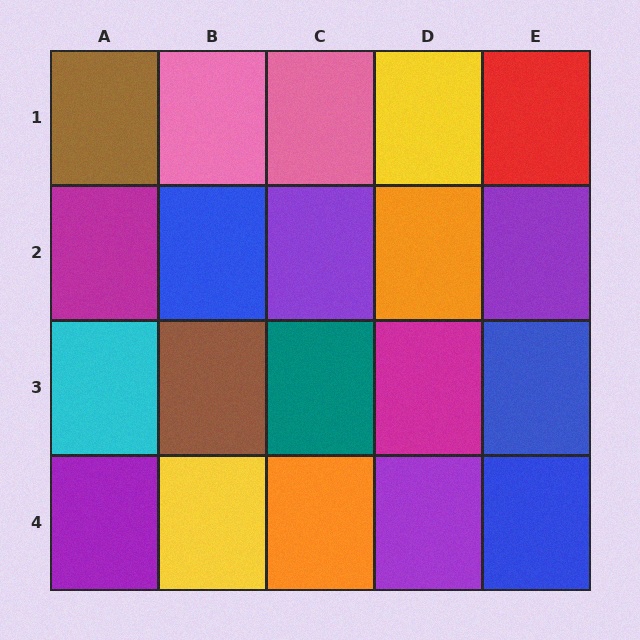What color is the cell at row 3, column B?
Brown.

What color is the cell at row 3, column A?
Cyan.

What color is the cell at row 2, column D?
Orange.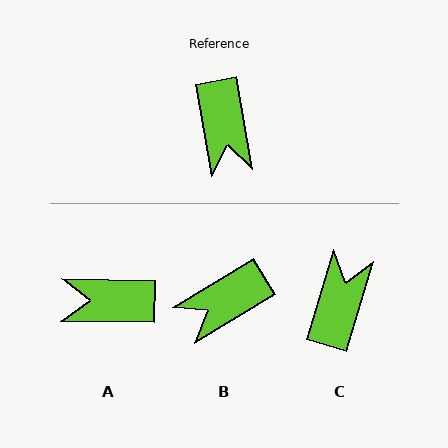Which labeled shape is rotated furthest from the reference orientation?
C, about 153 degrees away.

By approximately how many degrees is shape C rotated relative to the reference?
Approximately 153 degrees counter-clockwise.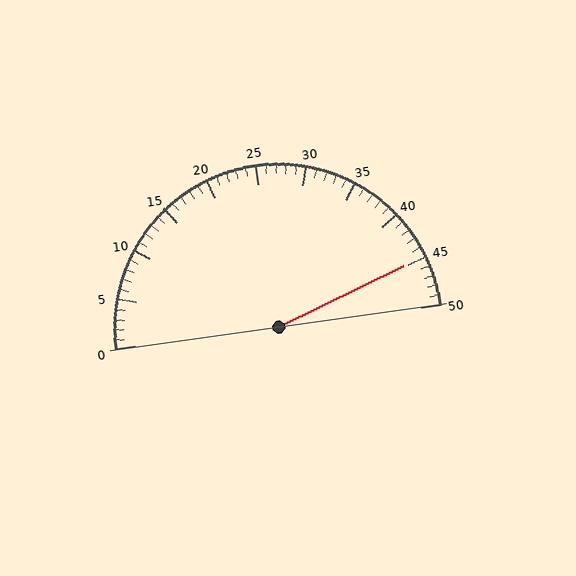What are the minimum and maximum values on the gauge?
The gauge ranges from 0 to 50.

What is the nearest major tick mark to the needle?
The nearest major tick mark is 45.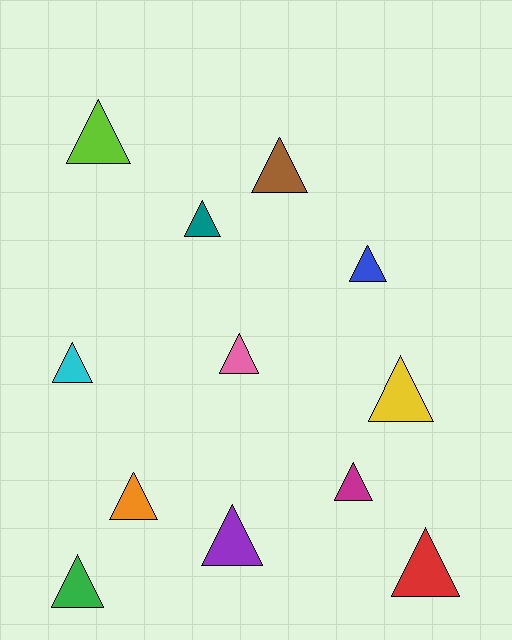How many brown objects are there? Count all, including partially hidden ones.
There is 1 brown object.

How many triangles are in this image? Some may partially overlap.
There are 12 triangles.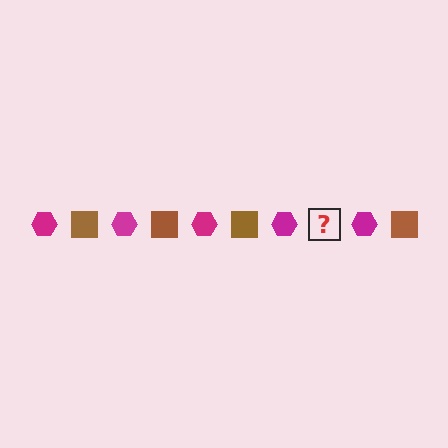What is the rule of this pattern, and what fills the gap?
The rule is that the pattern alternates between magenta hexagon and brown square. The gap should be filled with a brown square.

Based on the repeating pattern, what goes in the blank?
The blank should be a brown square.